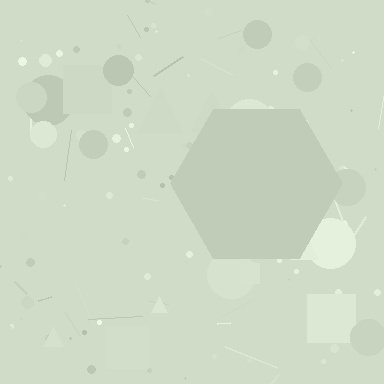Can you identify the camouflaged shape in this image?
The camouflaged shape is a hexagon.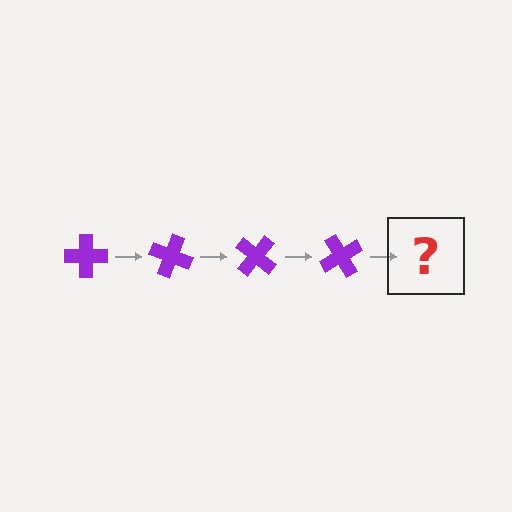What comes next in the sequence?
The next element should be a purple cross rotated 80 degrees.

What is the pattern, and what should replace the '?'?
The pattern is that the cross rotates 20 degrees each step. The '?' should be a purple cross rotated 80 degrees.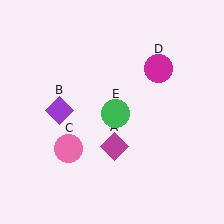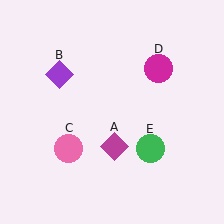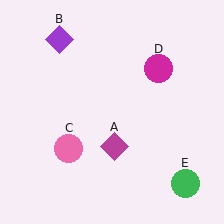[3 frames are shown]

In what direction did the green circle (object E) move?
The green circle (object E) moved down and to the right.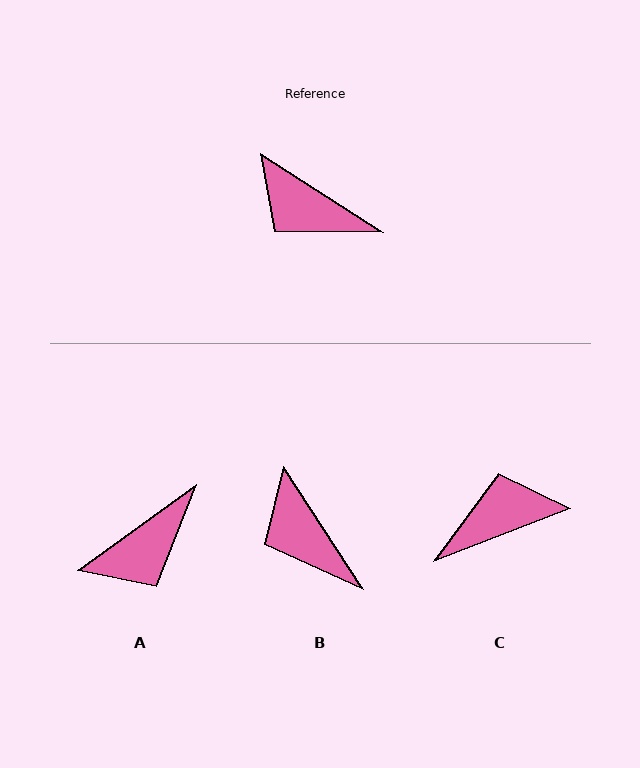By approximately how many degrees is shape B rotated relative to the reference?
Approximately 24 degrees clockwise.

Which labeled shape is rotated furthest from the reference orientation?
C, about 126 degrees away.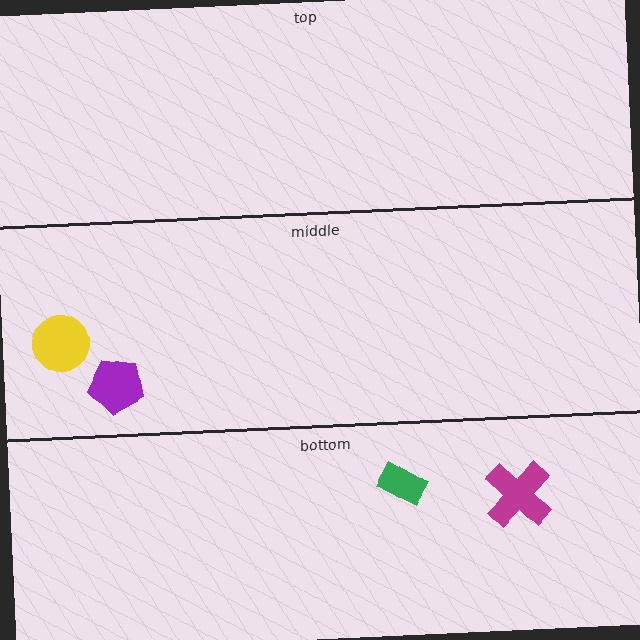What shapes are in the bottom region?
The green rectangle, the magenta cross.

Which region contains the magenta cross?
The bottom region.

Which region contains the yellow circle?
The middle region.